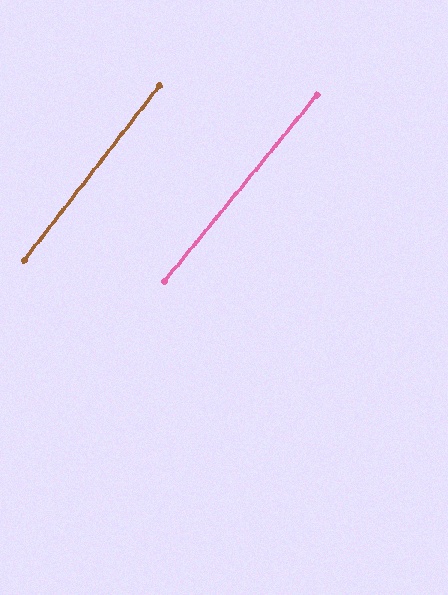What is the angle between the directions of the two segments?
Approximately 2 degrees.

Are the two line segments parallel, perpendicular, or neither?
Parallel — their directions differ by only 1.7°.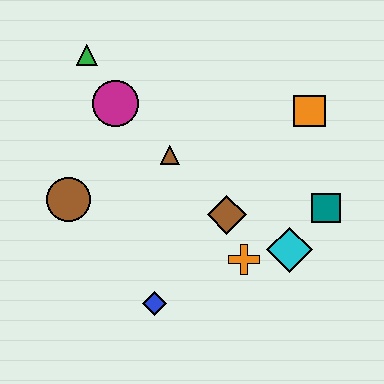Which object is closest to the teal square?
The cyan diamond is closest to the teal square.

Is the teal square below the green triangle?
Yes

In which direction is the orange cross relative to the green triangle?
The orange cross is below the green triangle.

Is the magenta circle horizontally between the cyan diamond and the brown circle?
Yes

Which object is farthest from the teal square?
The green triangle is farthest from the teal square.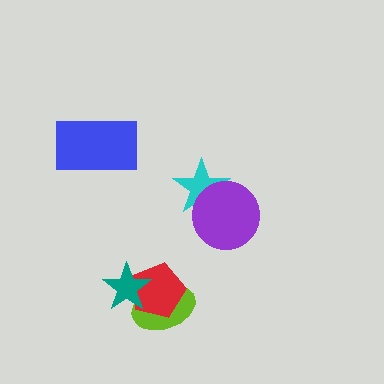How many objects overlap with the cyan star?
1 object overlaps with the cyan star.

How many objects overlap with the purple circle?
1 object overlaps with the purple circle.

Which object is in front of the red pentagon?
The teal star is in front of the red pentagon.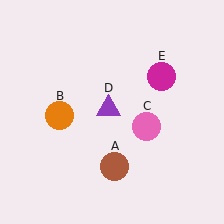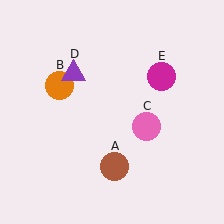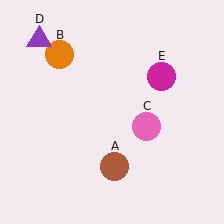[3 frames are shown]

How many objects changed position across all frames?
2 objects changed position: orange circle (object B), purple triangle (object D).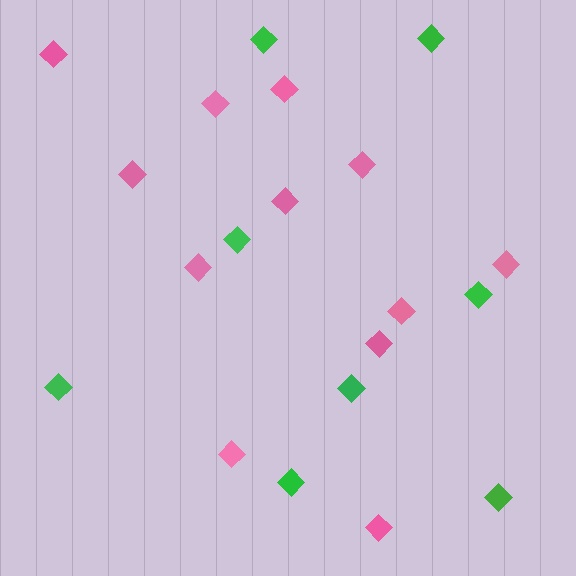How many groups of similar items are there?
There are 2 groups: one group of pink diamonds (12) and one group of green diamonds (8).